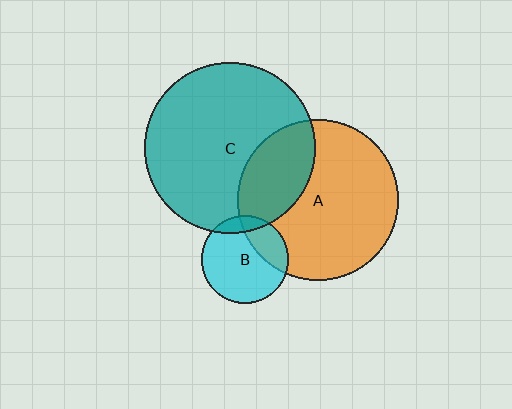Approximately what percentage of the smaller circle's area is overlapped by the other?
Approximately 30%.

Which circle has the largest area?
Circle C (teal).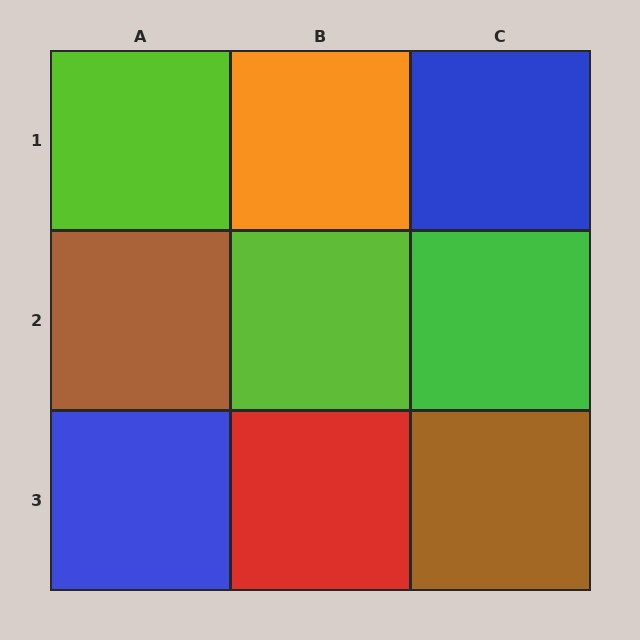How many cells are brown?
2 cells are brown.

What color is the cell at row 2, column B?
Lime.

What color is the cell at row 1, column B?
Orange.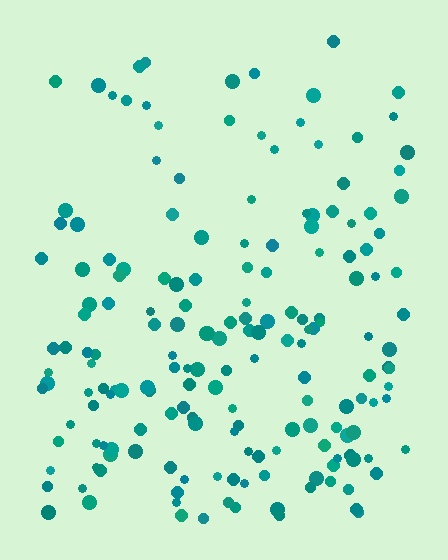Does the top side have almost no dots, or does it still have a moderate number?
Still a moderate number, just noticeably fewer than the bottom.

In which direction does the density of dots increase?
From top to bottom, with the bottom side densest.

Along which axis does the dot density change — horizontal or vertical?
Vertical.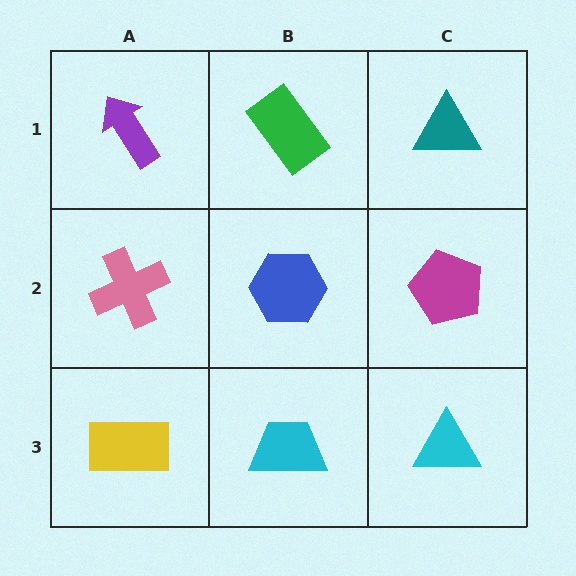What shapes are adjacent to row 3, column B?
A blue hexagon (row 2, column B), a yellow rectangle (row 3, column A), a cyan triangle (row 3, column C).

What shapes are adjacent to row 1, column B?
A blue hexagon (row 2, column B), a purple arrow (row 1, column A), a teal triangle (row 1, column C).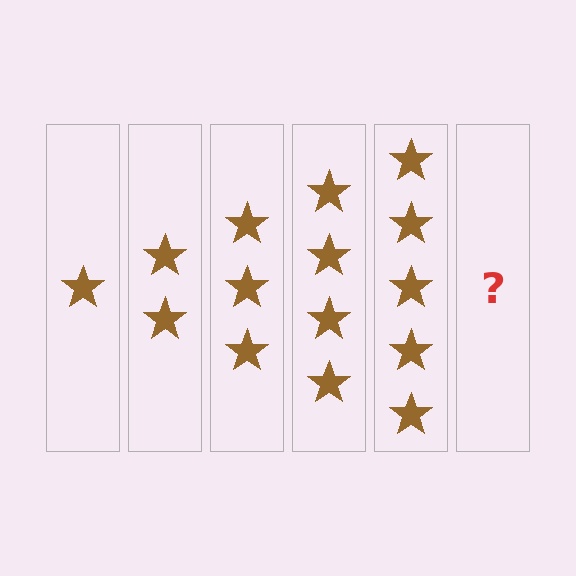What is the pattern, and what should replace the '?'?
The pattern is that each step adds one more star. The '?' should be 6 stars.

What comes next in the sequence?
The next element should be 6 stars.